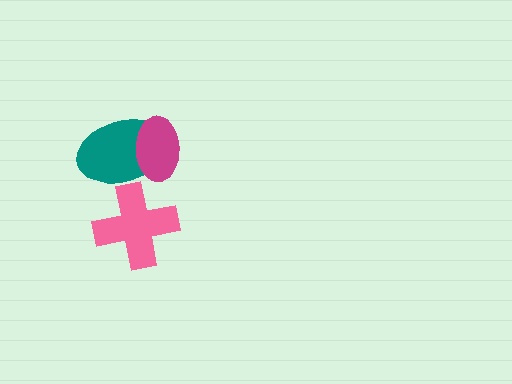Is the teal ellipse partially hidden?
Yes, it is partially covered by another shape.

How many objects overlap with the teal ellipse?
2 objects overlap with the teal ellipse.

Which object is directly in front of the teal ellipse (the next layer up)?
The magenta ellipse is directly in front of the teal ellipse.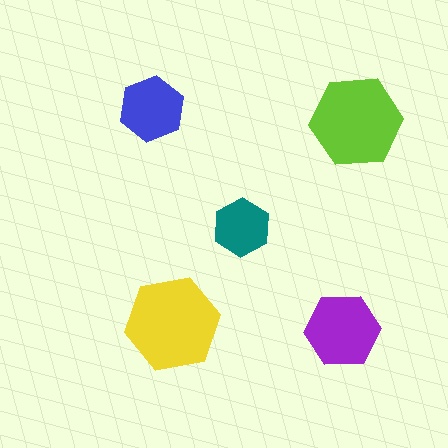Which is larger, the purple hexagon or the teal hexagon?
The purple one.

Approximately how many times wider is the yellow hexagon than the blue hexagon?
About 1.5 times wider.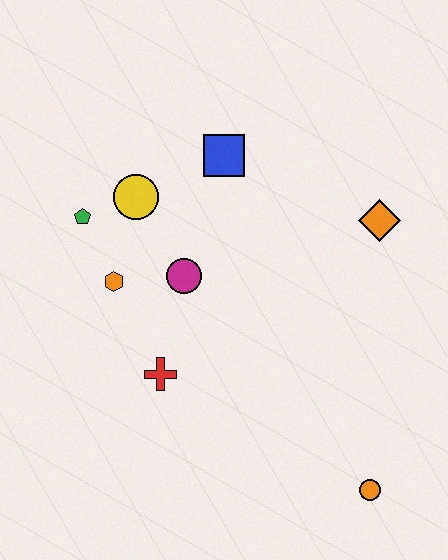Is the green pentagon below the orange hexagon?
No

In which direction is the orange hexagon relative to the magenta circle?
The orange hexagon is to the left of the magenta circle.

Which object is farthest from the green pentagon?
The orange circle is farthest from the green pentagon.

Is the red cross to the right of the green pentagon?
Yes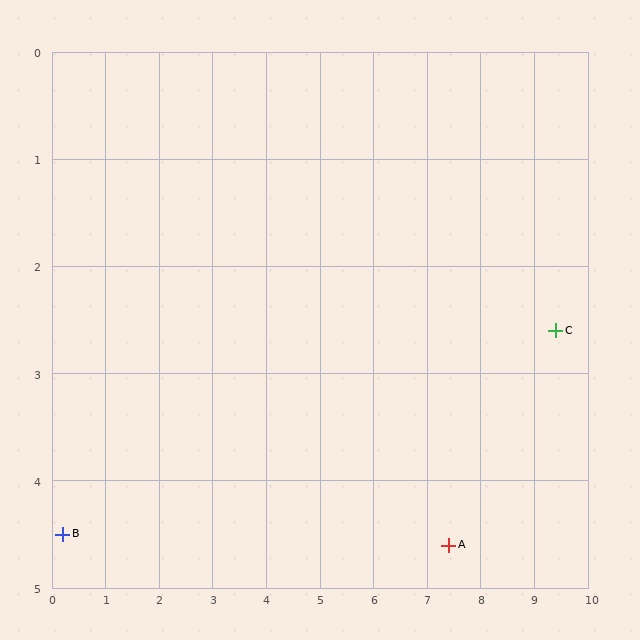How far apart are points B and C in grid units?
Points B and C are about 9.4 grid units apart.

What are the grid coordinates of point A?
Point A is at approximately (7.4, 4.6).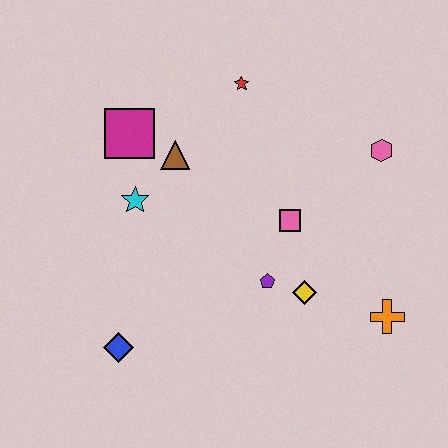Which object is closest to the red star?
The brown triangle is closest to the red star.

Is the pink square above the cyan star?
No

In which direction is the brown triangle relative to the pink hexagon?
The brown triangle is to the left of the pink hexagon.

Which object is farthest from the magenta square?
The orange cross is farthest from the magenta square.